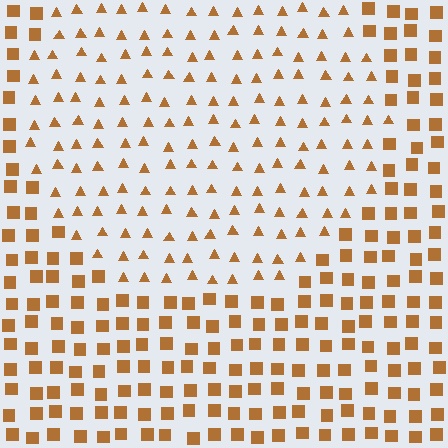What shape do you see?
I see a circle.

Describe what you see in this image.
The image is filled with small brown elements arranged in a uniform grid. A circle-shaped region contains triangles, while the surrounding area contains squares. The boundary is defined purely by the change in element shape.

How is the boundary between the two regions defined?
The boundary is defined by a change in element shape: triangles inside vs. squares outside. All elements share the same color and spacing.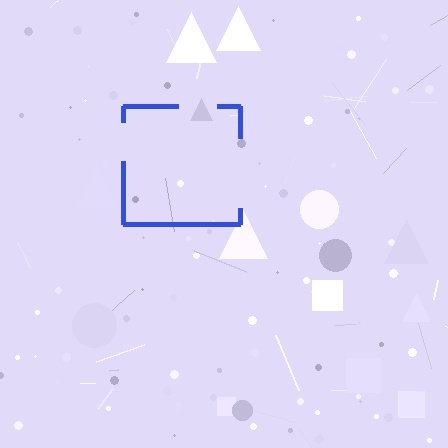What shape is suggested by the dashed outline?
The dashed outline suggests a square.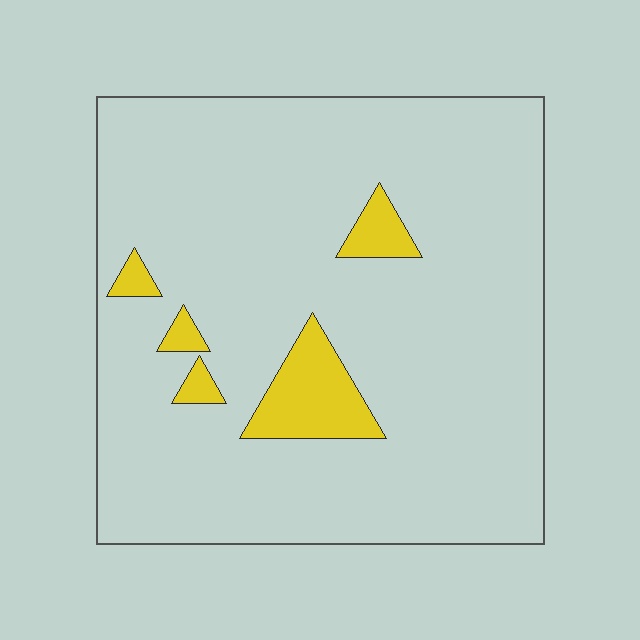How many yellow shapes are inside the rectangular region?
5.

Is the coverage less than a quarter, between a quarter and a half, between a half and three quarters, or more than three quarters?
Less than a quarter.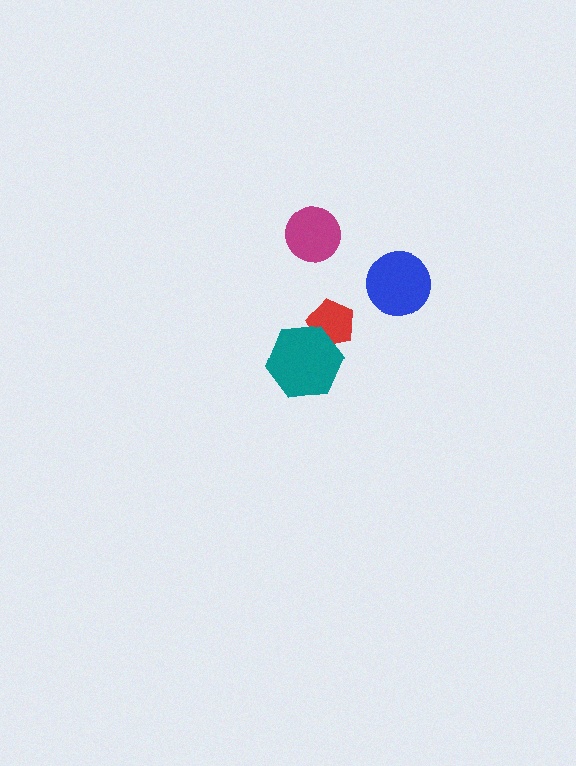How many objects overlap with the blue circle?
0 objects overlap with the blue circle.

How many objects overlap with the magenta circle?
0 objects overlap with the magenta circle.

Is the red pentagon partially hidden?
Yes, it is partially covered by another shape.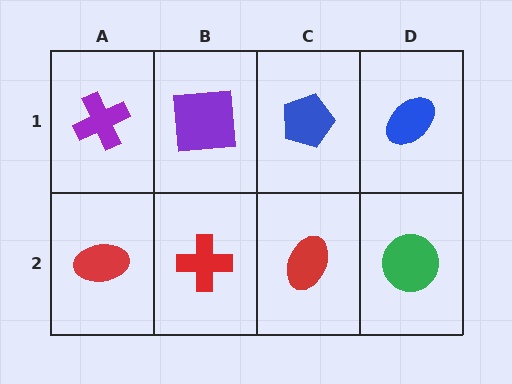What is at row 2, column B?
A red cross.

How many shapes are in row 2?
4 shapes.